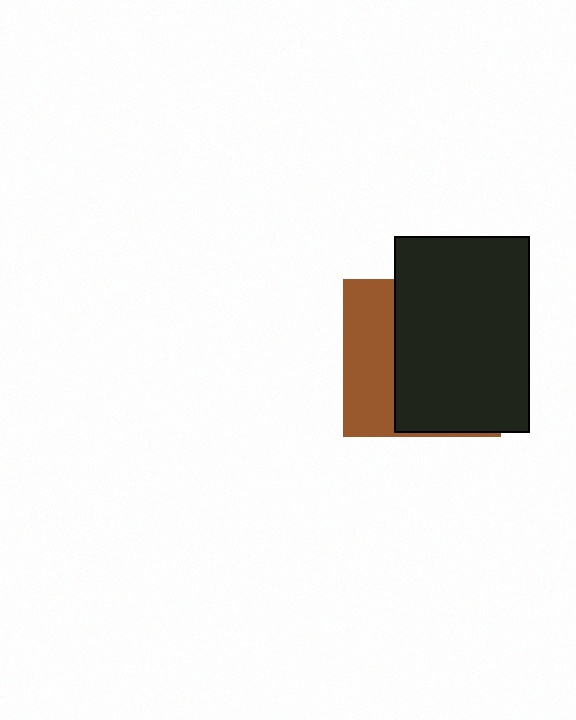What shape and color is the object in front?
The object in front is a black rectangle.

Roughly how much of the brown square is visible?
A small part of it is visible (roughly 33%).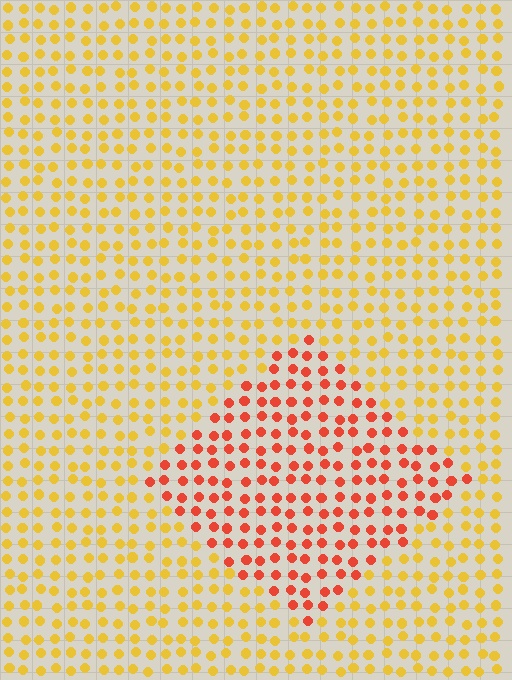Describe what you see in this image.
The image is filled with small yellow elements in a uniform arrangement. A diamond-shaped region is visible where the elements are tinted to a slightly different hue, forming a subtle color boundary.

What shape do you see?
I see a diamond.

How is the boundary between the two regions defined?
The boundary is defined purely by a slight shift in hue (about 42 degrees). Spacing, size, and orientation are identical on both sides.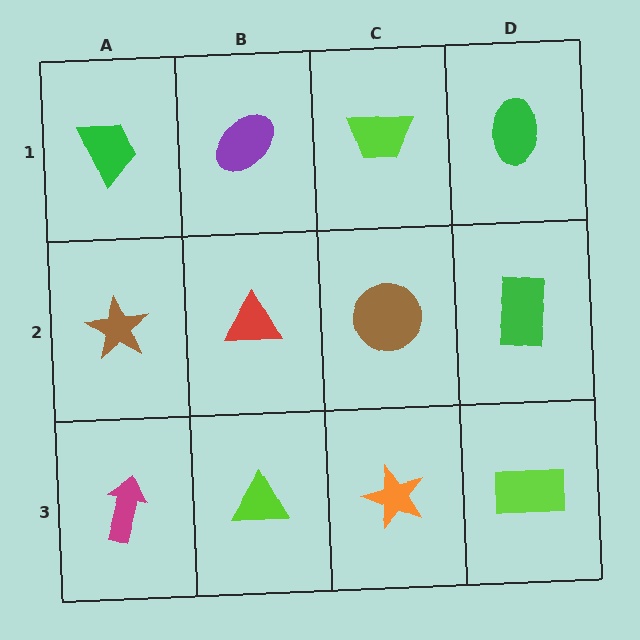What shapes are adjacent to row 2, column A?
A green trapezoid (row 1, column A), a magenta arrow (row 3, column A), a red triangle (row 2, column B).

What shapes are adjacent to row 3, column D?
A green rectangle (row 2, column D), an orange star (row 3, column C).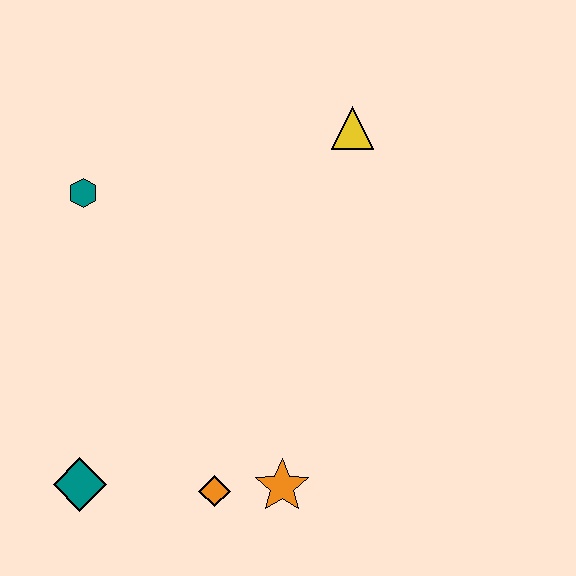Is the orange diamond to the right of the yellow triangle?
No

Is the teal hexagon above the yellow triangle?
No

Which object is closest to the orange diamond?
The orange star is closest to the orange diamond.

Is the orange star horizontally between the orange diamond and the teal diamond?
No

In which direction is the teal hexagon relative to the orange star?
The teal hexagon is above the orange star.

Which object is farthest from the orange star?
The yellow triangle is farthest from the orange star.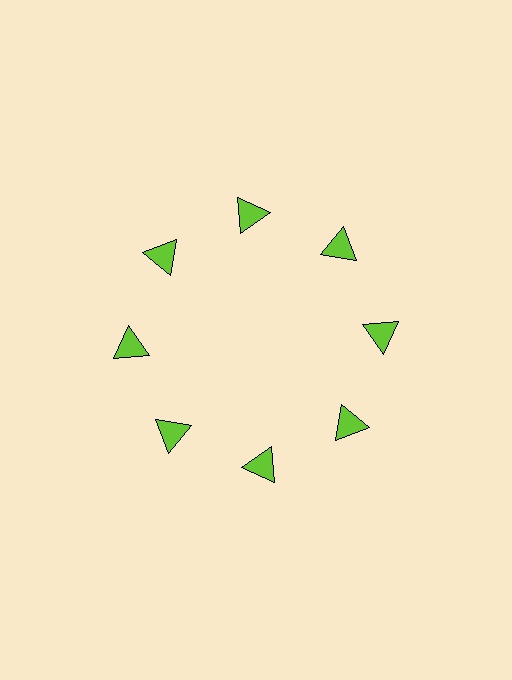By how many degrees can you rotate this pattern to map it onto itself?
The pattern maps onto itself every 45 degrees of rotation.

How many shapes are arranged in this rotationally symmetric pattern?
There are 8 shapes, arranged in 8 groups of 1.